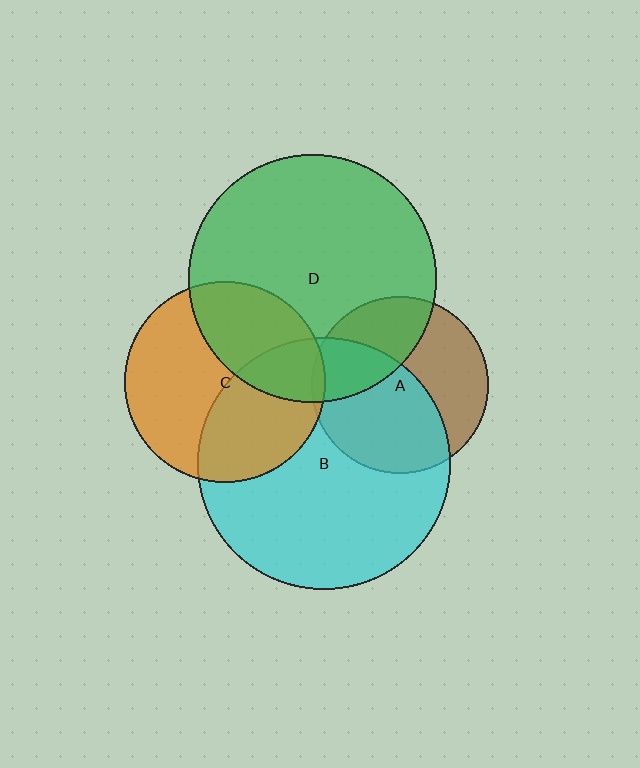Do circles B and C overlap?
Yes.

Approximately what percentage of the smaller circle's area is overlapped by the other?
Approximately 40%.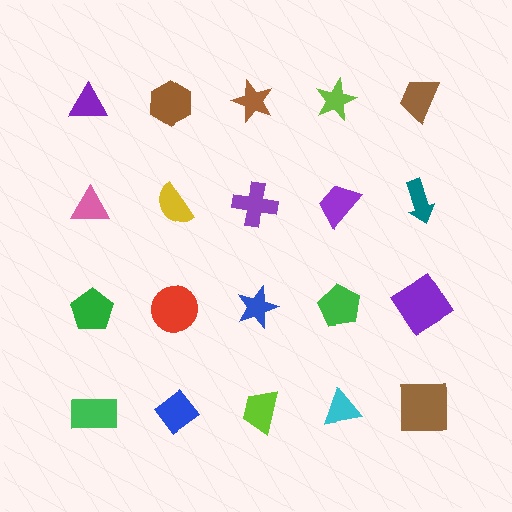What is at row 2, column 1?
A pink triangle.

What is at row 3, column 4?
A green pentagon.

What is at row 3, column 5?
A purple diamond.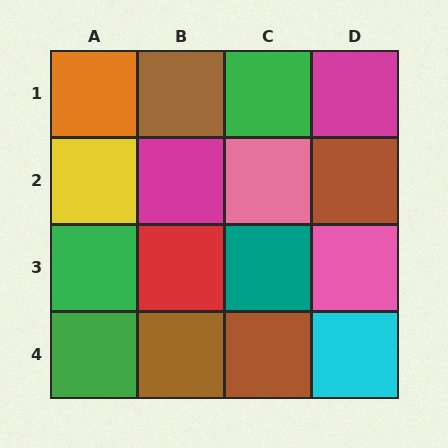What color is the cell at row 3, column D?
Pink.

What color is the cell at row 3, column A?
Green.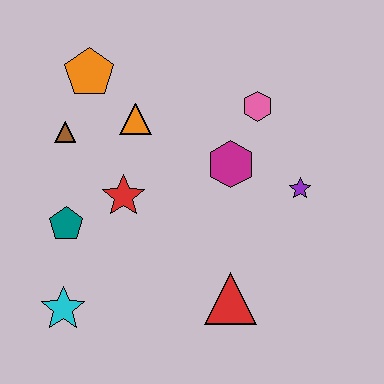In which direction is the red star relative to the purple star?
The red star is to the left of the purple star.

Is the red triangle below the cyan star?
No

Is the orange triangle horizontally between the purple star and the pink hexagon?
No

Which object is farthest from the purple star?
The cyan star is farthest from the purple star.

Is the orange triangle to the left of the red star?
No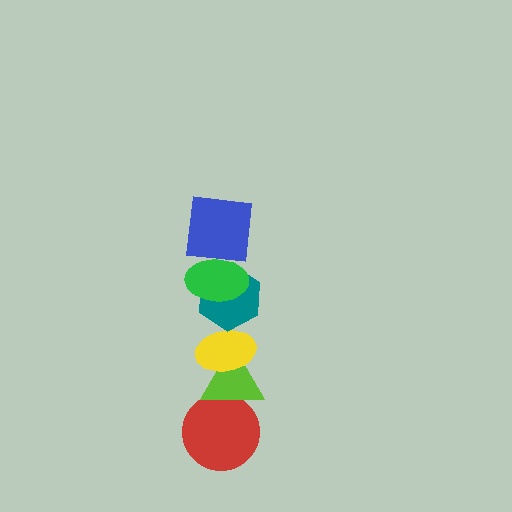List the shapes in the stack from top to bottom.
From top to bottom: the blue square, the green ellipse, the teal hexagon, the yellow ellipse, the lime triangle, the red circle.